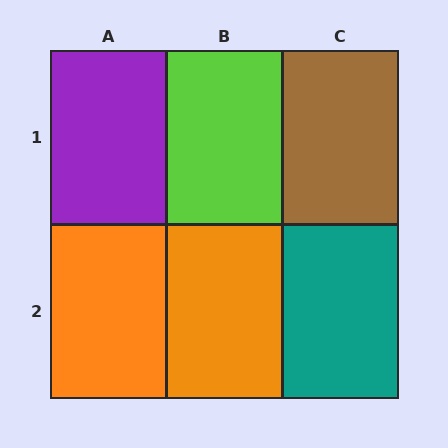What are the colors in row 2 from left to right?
Orange, orange, teal.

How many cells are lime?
1 cell is lime.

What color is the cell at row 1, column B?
Lime.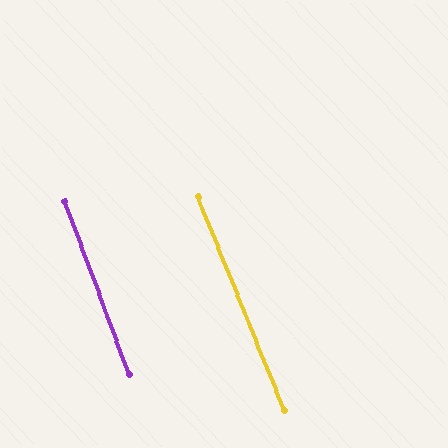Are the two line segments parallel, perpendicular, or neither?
Parallel — their directions differ by only 1.7°.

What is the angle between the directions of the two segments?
Approximately 2 degrees.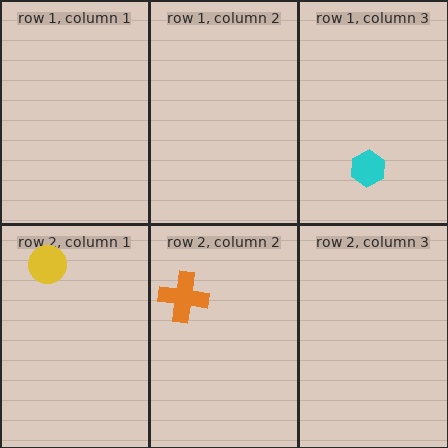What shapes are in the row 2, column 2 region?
The orange cross.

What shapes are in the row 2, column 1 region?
The yellow circle.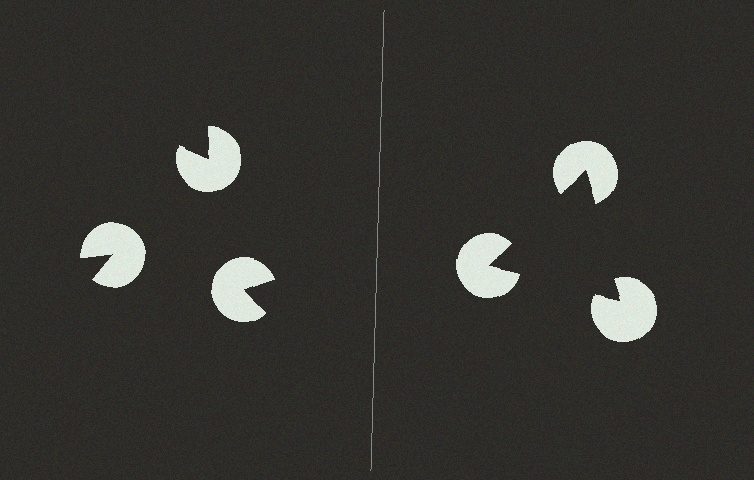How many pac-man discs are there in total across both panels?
6 — 3 on each side.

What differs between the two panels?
The pac-man discs are positioned identically on both sides; only the wedge orientations differ. On the right they align to a triangle; on the left they are misaligned.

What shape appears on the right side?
An illusory triangle.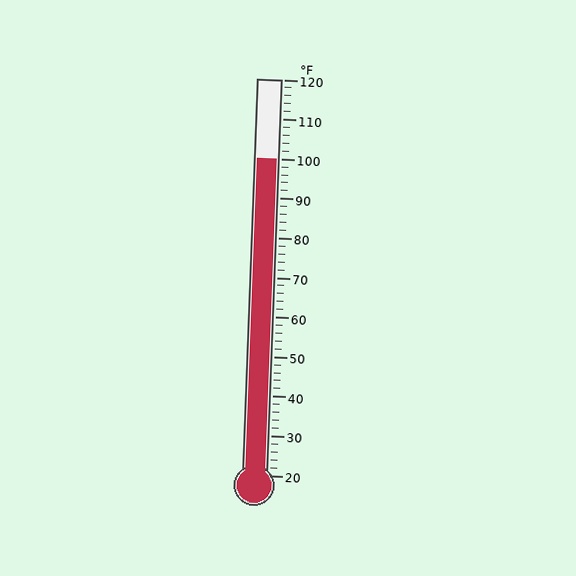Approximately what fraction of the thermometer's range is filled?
The thermometer is filled to approximately 80% of its range.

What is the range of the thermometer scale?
The thermometer scale ranges from 20°F to 120°F.